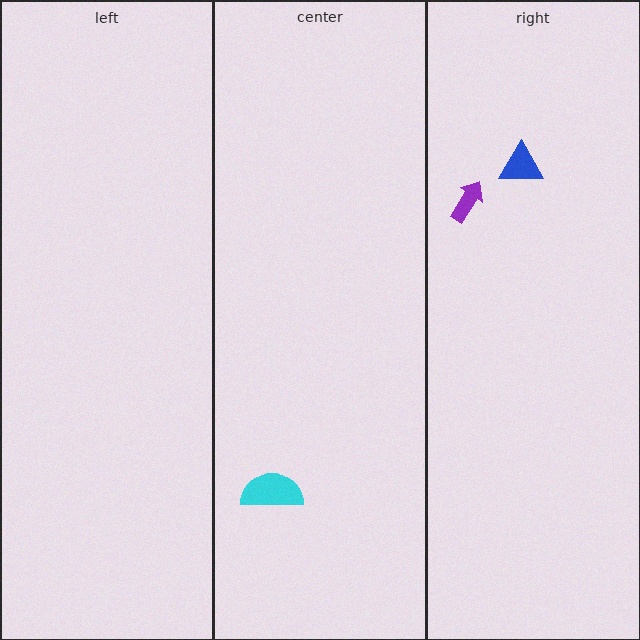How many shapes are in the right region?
2.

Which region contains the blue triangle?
The right region.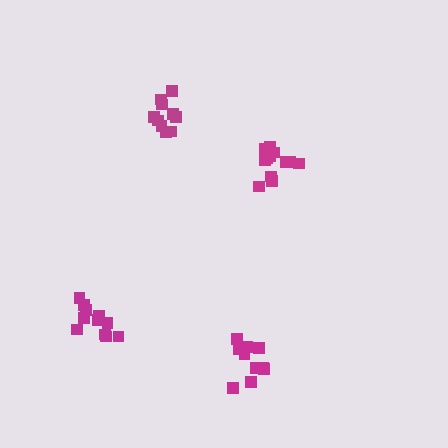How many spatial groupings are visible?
There are 4 spatial groupings.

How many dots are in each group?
Group 1: 11 dots, Group 2: 13 dots, Group 3: 11 dots, Group 4: 10 dots (45 total).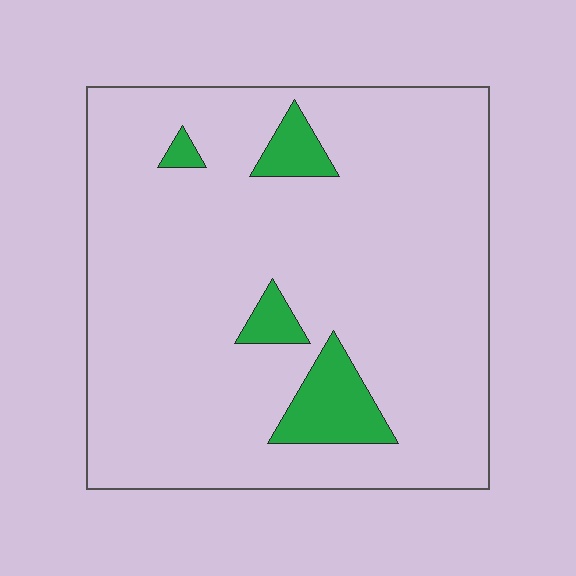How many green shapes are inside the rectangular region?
4.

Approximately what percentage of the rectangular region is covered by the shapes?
Approximately 10%.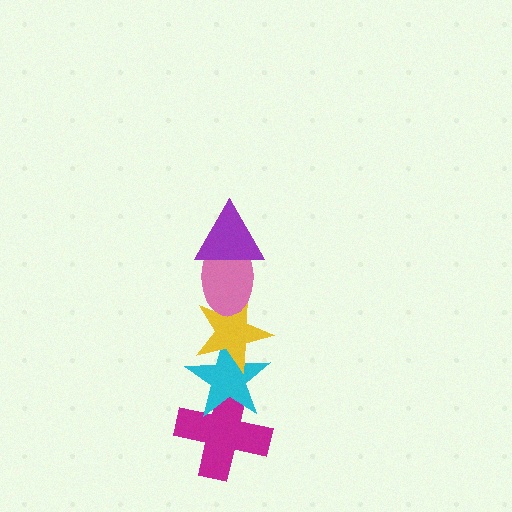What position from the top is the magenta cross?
The magenta cross is 5th from the top.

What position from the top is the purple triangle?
The purple triangle is 1st from the top.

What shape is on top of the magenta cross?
The cyan star is on top of the magenta cross.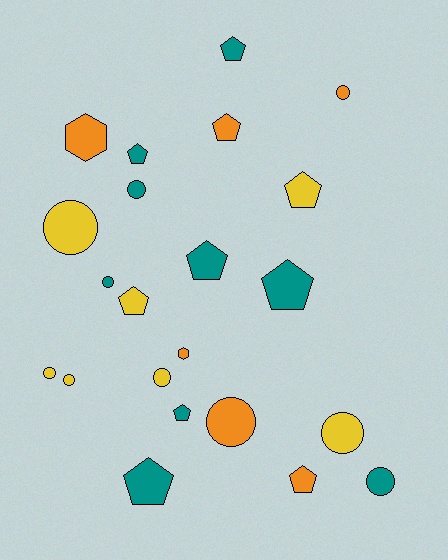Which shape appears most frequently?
Circle, with 10 objects.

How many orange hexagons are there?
There are 2 orange hexagons.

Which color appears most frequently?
Teal, with 9 objects.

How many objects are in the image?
There are 22 objects.